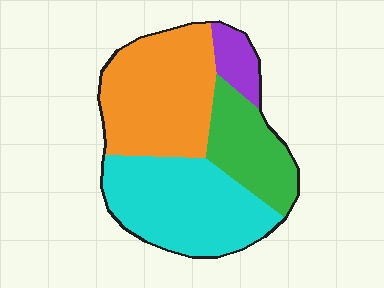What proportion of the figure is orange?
Orange covers about 35% of the figure.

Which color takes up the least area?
Purple, at roughly 5%.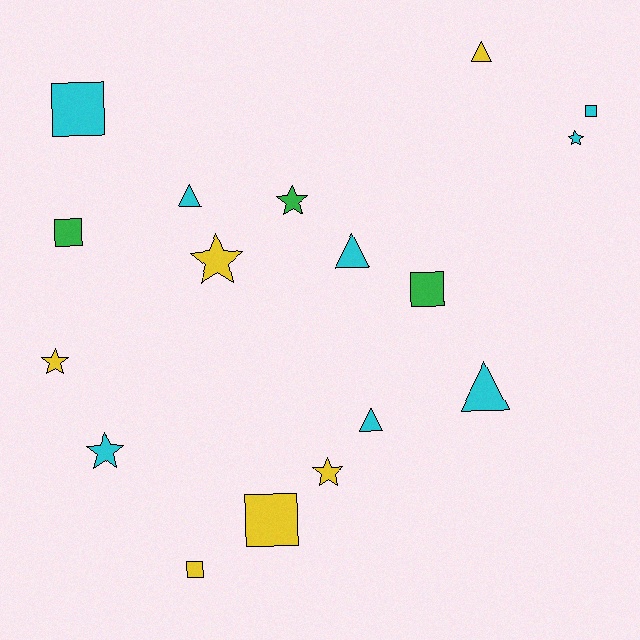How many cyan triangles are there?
There are 4 cyan triangles.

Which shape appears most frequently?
Square, with 6 objects.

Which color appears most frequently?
Cyan, with 8 objects.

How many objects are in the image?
There are 17 objects.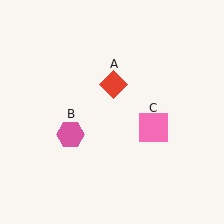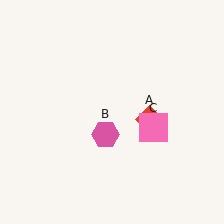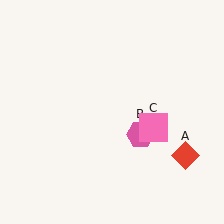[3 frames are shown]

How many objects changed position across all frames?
2 objects changed position: red diamond (object A), pink hexagon (object B).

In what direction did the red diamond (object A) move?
The red diamond (object A) moved down and to the right.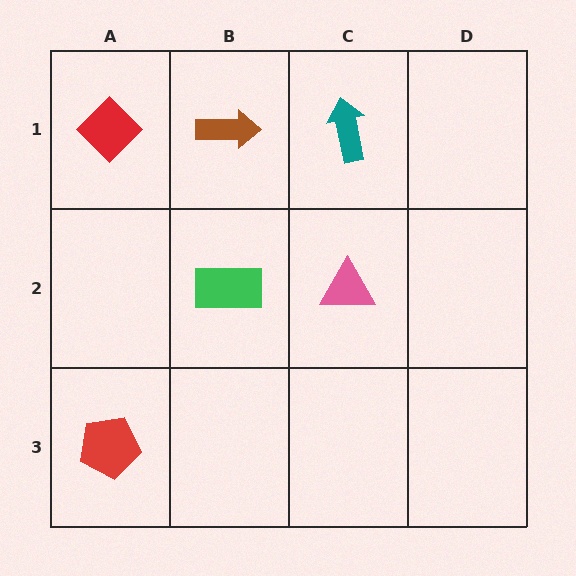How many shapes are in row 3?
1 shape.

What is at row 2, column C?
A pink triangle.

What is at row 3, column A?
A red pentagon.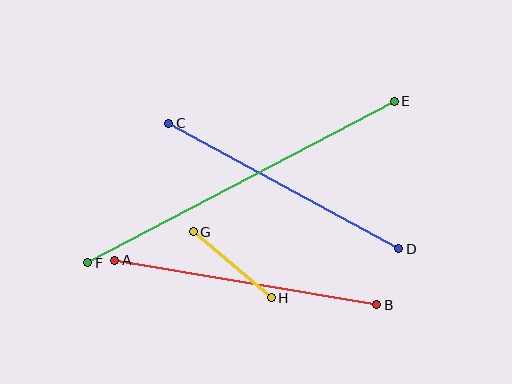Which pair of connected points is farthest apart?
Points E and F are farthest apart.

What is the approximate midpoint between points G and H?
The midpoint is at approximately (232, 265) pixels.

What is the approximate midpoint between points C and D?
The midpoint is at approximately (284, 186) pixels.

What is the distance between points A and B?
The distance is approximately 266 pixels.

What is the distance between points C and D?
The distance is approximately 262 pixels.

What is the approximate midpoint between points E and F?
The midpoint is at approximately (241, 182) pixels.